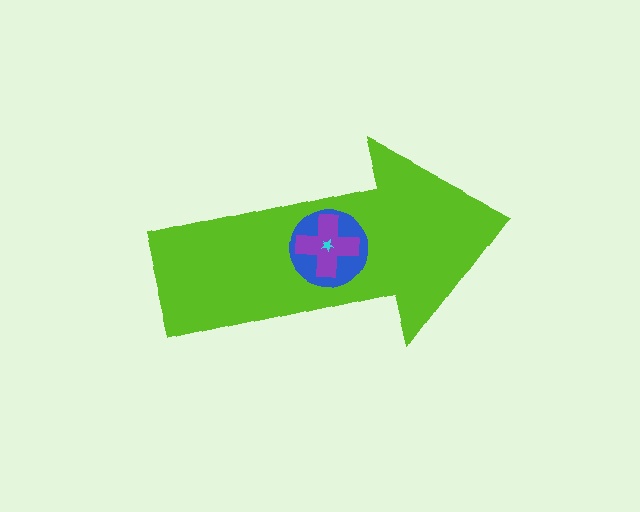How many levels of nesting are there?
4.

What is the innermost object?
The cyan star.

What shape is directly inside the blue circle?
The purple cross.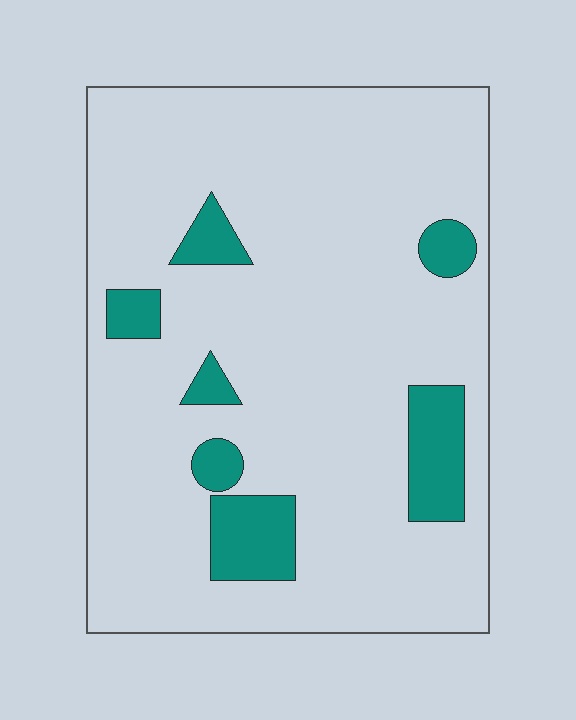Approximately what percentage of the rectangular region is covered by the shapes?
Approximately 15%.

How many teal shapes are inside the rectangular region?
7.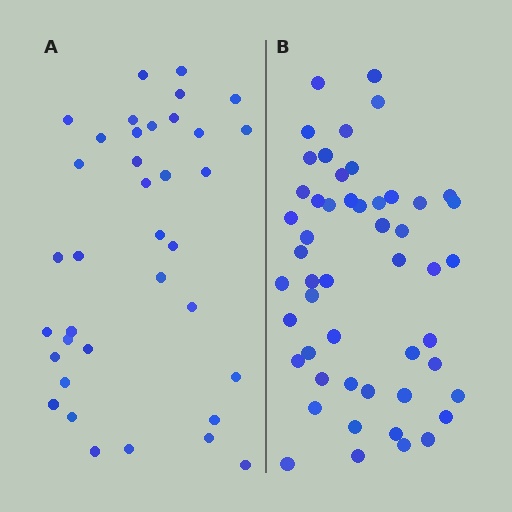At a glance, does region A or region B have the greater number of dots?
Region B (the right region) has more dots.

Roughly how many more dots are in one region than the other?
Region B has approximately 15 more dots than region A.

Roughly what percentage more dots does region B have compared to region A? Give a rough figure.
About 40% more.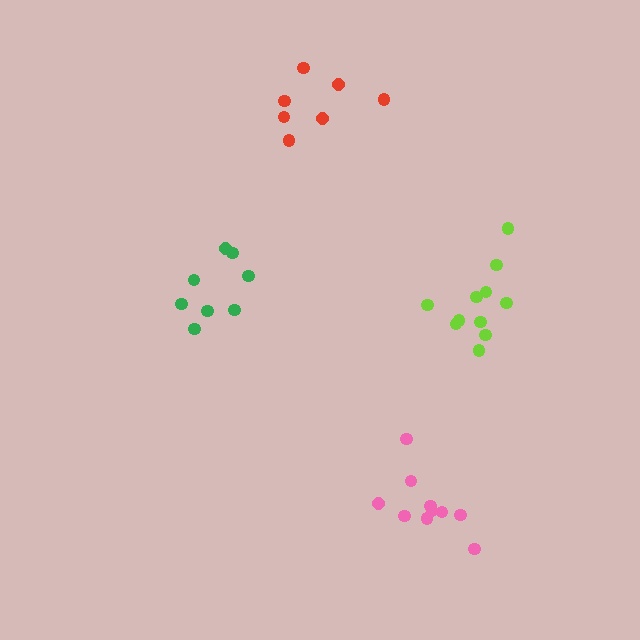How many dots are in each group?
Group 1: 7 dots, Group 2: 10 dots, Group 3: 11 dots, Group 4: 8 dots (36 total).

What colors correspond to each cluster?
The clusters are colored: red, pink, lime, green.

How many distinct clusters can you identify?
There are 4 distinct clusters.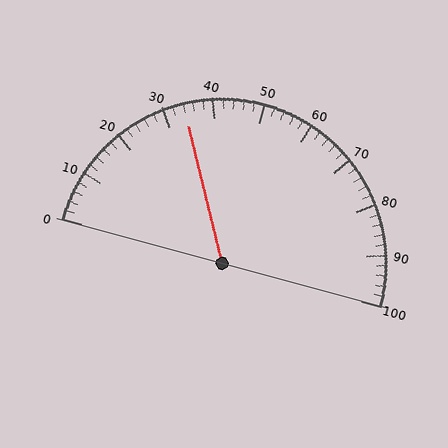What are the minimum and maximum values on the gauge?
The gauge ranges from 0 to 100.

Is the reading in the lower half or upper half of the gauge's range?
The reading is in the lower half of the range (0 to 100).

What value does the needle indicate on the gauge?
The needle indicates approximately 34.